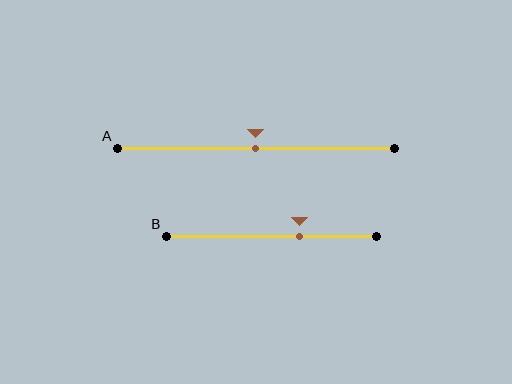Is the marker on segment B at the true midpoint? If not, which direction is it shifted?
No, the marker on segment B is shifted to the right by about 13% of the segment length.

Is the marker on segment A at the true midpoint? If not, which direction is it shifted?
Yes, the marker on segment A is at the true midpoint.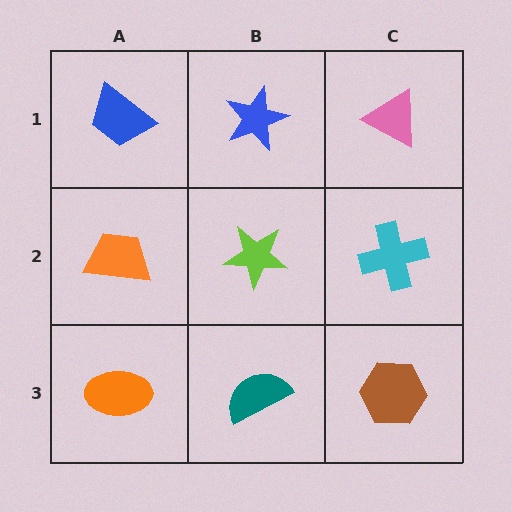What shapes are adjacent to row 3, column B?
A lime star (row 2, column B), an orange ellipse (row 3, column A), a brown hexagon (row 3, column C).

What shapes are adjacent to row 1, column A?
An orange trapezoid (row 2, column A), a blue star (row 1, column B).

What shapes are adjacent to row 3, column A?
An orange trapezoid (row 2, column A), a teal semicircle (row 3, column B).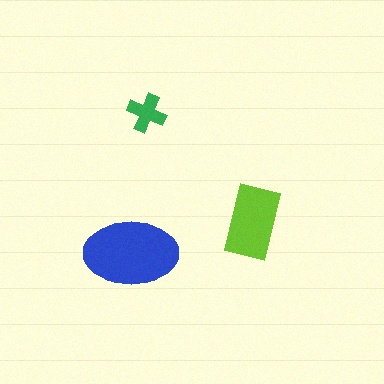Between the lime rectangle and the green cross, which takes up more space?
The lime rectangle.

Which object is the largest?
The blue ellipse.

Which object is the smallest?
The green cross.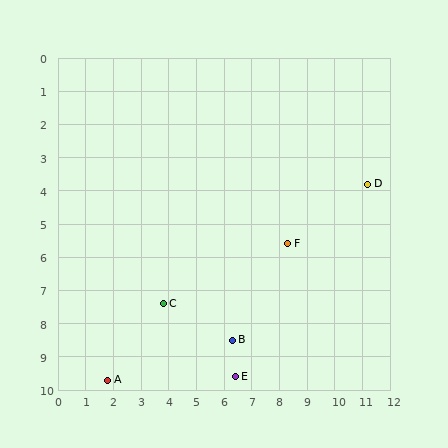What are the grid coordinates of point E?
Point E is at approximately (6.4, 9.6).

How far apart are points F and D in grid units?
Points F and D are about 3.4 grid units apart.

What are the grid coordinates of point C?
Point C is at approximately (3.8, 7.4).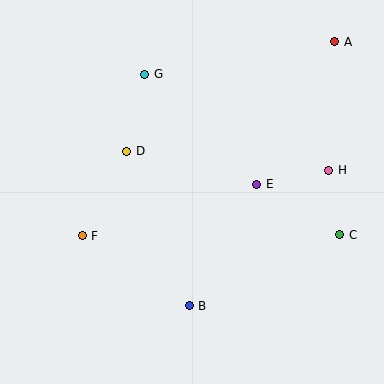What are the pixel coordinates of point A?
Point A is at (335, 42).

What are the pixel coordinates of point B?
Point B is at (189, 306).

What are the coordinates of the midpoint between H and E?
The midpoint between H and E is at (293, 177).